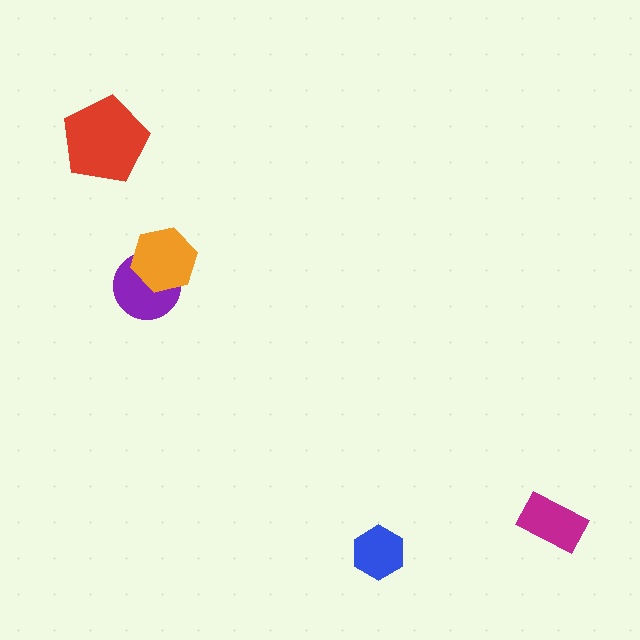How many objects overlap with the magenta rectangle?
0 objects overlap with the magenta rectangle.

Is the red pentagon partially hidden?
No, no other shape covers it.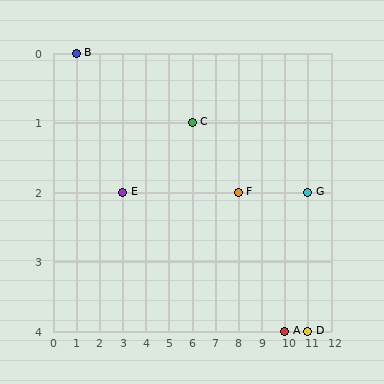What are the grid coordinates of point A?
Point A is at grid coordinates (10, 4).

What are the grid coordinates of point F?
Point F is at grid coordinates (8, 2).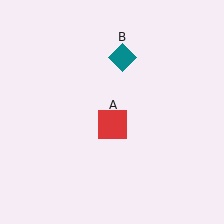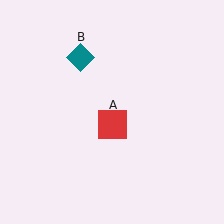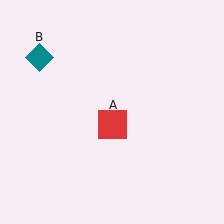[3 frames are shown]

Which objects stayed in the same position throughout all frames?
Red square (object A) remained stationary.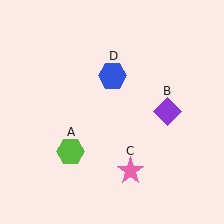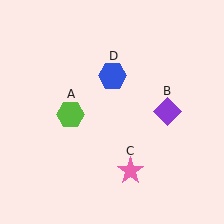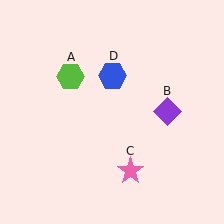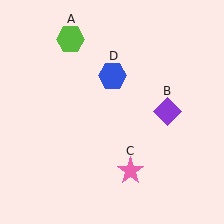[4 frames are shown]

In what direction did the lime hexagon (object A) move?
The lime hexagon (object A) moved up.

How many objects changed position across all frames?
1 object changed position: lime hexagon (object A).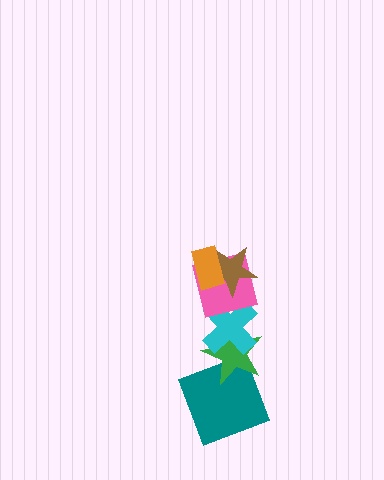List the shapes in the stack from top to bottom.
From top to bottom: the orange rectangle, the brown star, the pink square, the cyan cross, the green star, the teal square.